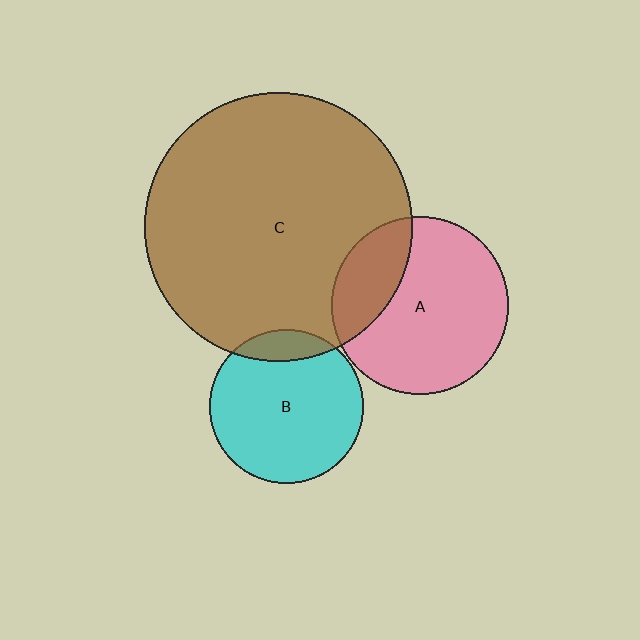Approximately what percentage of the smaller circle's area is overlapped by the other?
Approximately 10%.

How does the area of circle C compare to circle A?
Approximately 2.3 times.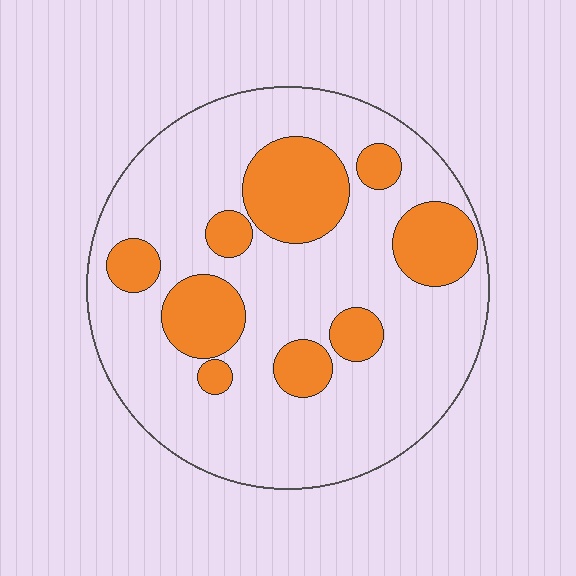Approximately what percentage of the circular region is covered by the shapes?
Approximately 25%.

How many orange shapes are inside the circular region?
9.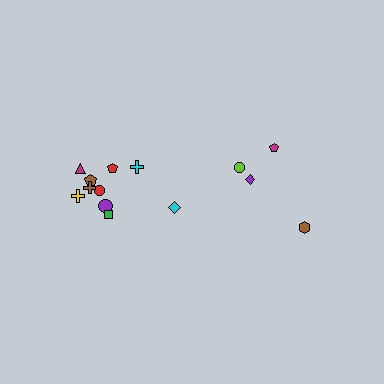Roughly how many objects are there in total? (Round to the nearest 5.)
Roughly 15 objects in total.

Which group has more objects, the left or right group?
The left group.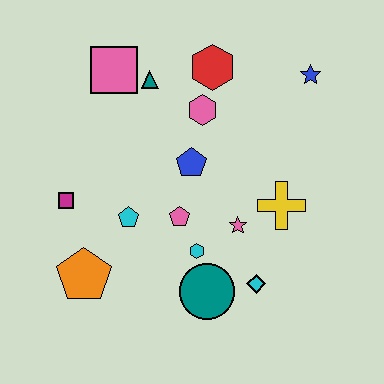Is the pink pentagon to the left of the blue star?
Yes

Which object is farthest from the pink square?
The cyan diamond is farthest from the pink square.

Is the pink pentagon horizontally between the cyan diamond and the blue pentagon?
No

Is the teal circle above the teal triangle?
No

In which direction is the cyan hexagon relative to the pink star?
The cyan hexagon is to the left of the pink star.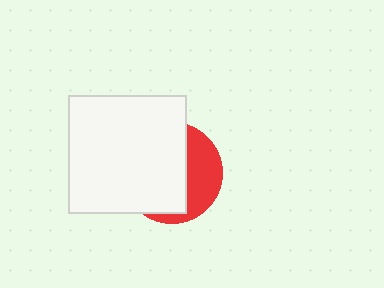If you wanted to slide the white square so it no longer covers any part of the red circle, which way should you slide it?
Slide it left — that is the most direct way to separate the two shapes.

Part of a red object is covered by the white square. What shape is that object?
It is a circle.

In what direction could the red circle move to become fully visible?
The red circle could move right. That would shift it out from behind the white square entirely.